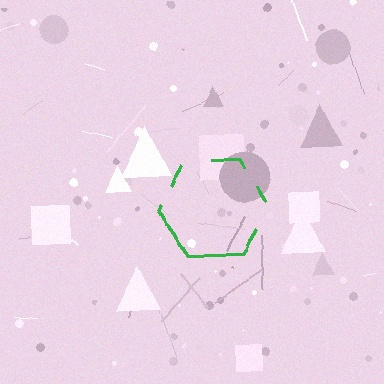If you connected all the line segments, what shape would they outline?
They would outline a hexagon.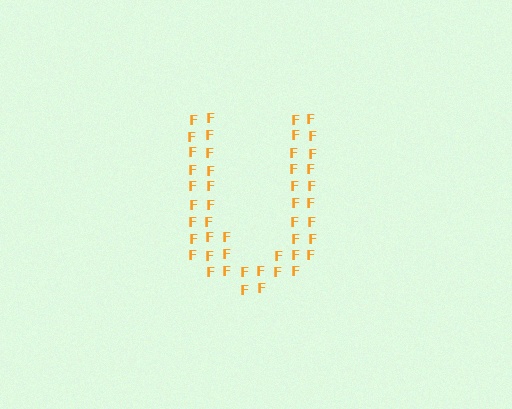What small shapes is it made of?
It is made of small letter F's.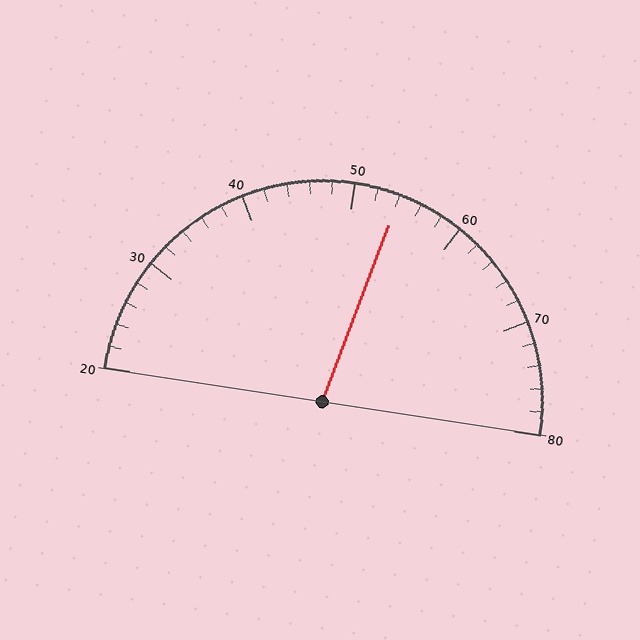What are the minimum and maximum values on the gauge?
The gauge ranges from 20 to 80.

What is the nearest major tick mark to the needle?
The nearest major tick mark is 50.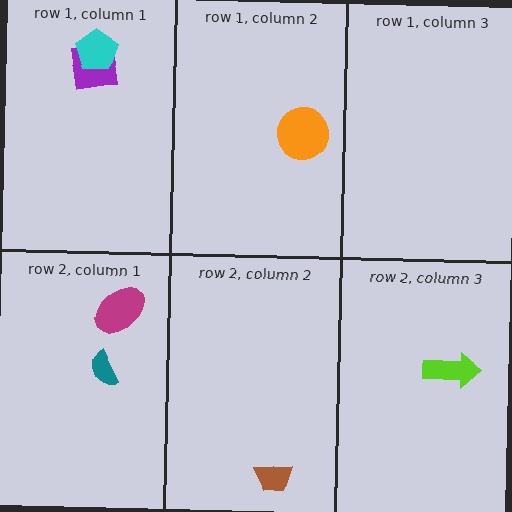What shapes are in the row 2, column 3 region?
The lime arrow.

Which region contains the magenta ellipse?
The row 2, column 1 region.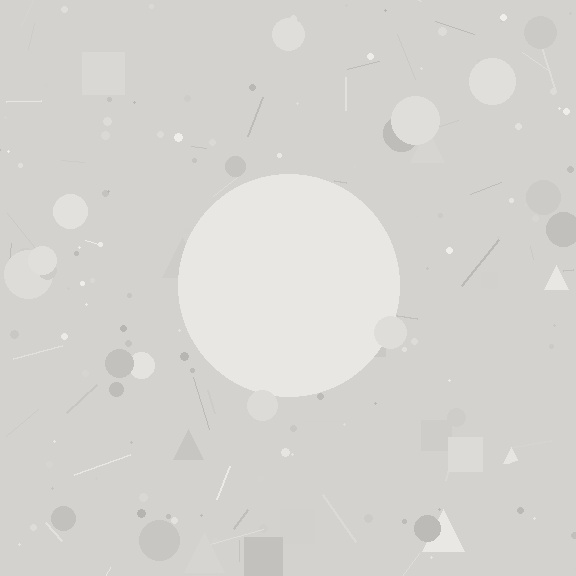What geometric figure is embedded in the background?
A circle is embedded in the background.